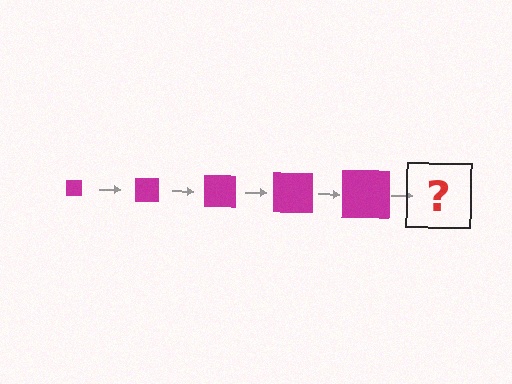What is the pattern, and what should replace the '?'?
The pattern is that the square gets progressively larger each step. The '?' should be a magenta square, larger than the previous one.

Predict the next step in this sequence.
The next step is a magenta square, larger than the previous one.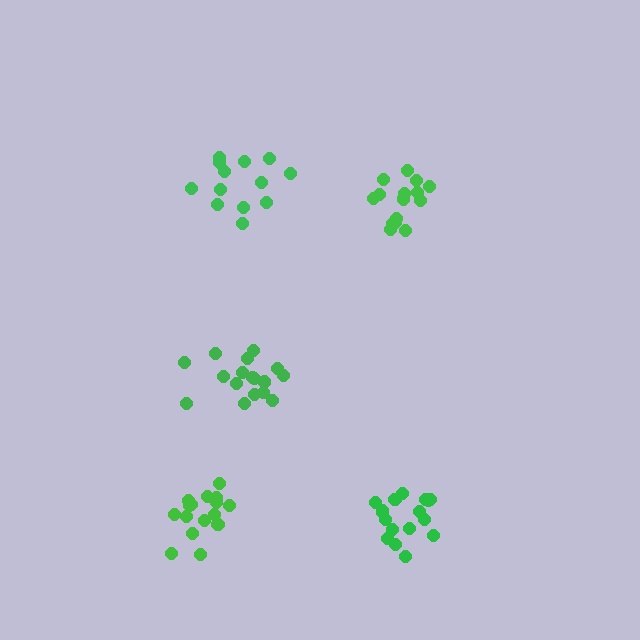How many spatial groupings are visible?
There are 5 spatial groupings.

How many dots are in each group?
Group 1: 13 dots, Group 2: 17 dots, Group 3: 17 dots, Group 4: 17 dots, Group 5: 15 dots (79 total).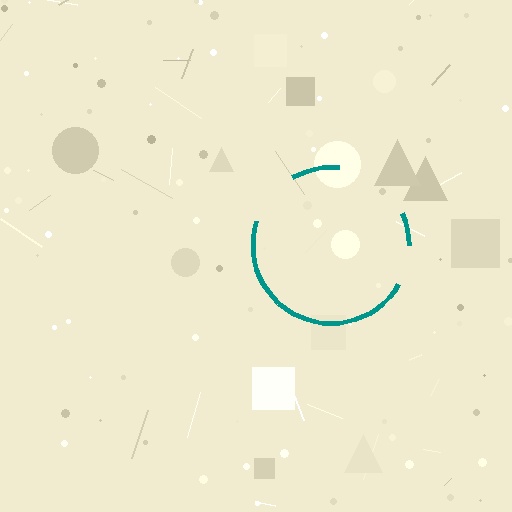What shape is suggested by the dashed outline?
The dashed outline suggests a circle.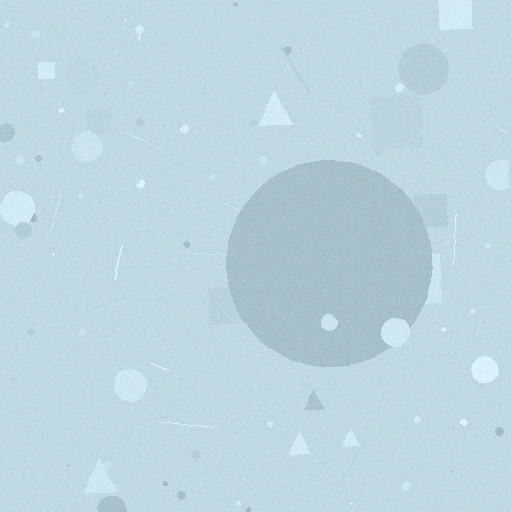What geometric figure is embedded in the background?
A circle is embedded in the background.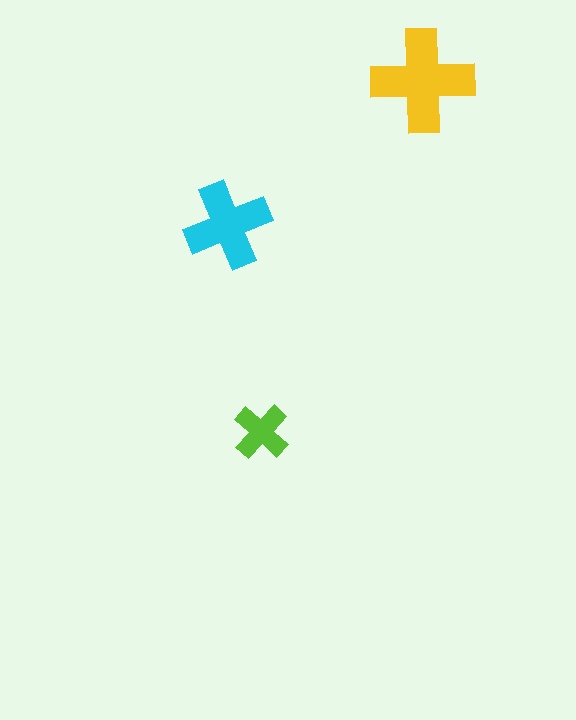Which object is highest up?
The yellow cross is topmost.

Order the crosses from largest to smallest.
the yellow one, the cyan one, the lime one.